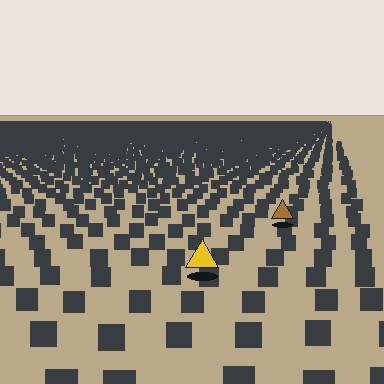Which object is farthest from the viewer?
The brown triangle is farthest from the viewer. It appears smaller and the ground texture around it is denser.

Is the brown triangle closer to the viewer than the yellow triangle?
No. The yellow triangle is closer — you can tell from the texture gradient: the ground texture is coarser near it.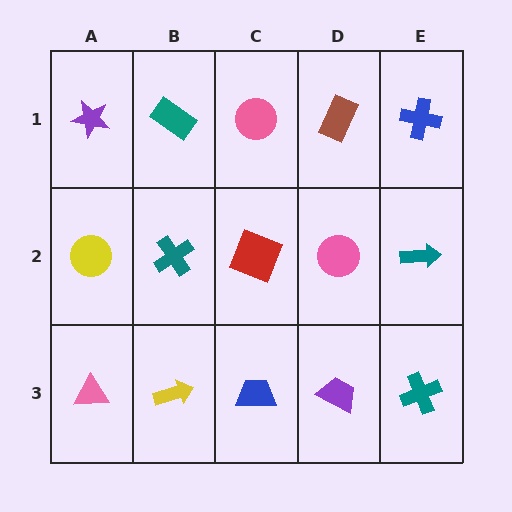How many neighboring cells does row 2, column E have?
3.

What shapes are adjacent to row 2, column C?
A pink circle (row 1, column C), a blue trapezoid (row 3, column C), a teal cross (row 2, column B), a pink circle (row 2, column D).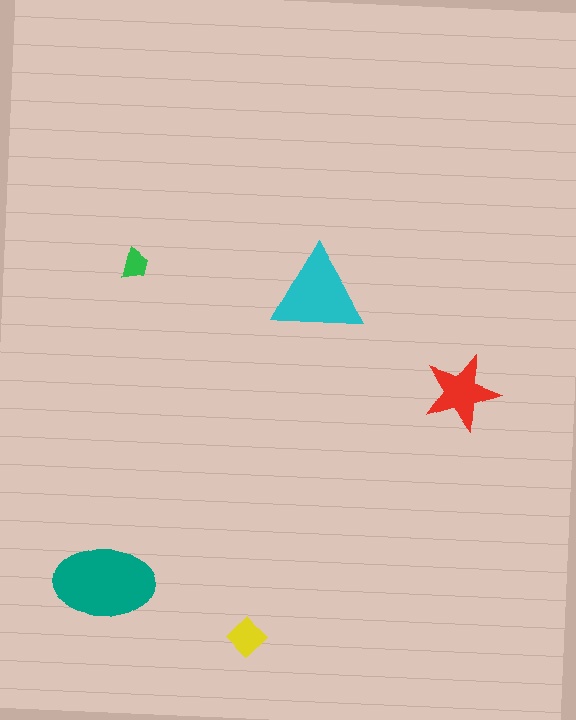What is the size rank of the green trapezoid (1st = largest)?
5th.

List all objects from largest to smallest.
The teal ellipse, the cyan triangle, the red star, the yellow diamond, the green trapezoid.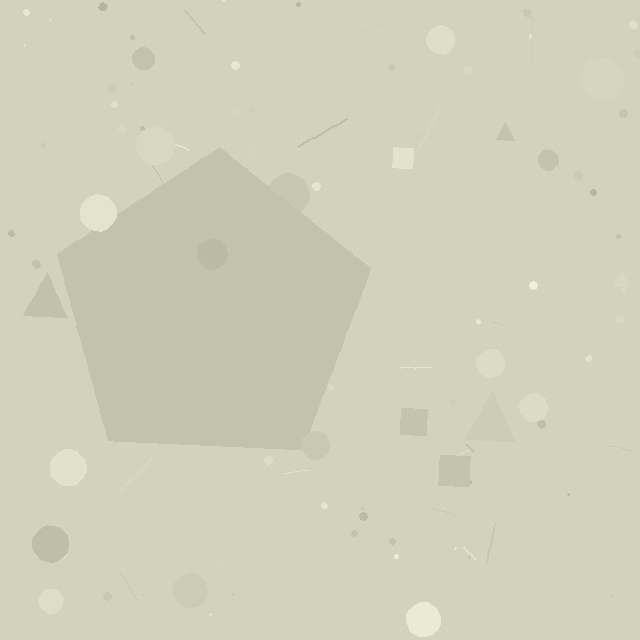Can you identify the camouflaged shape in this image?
The camouflaged shape is a pentagon.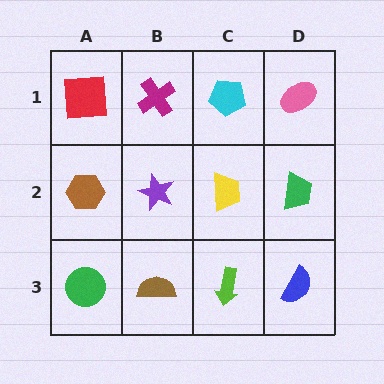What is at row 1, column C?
A cyan pentagon.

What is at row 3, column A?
A green circle.